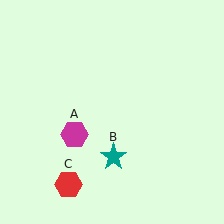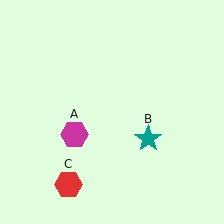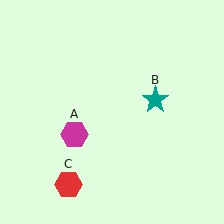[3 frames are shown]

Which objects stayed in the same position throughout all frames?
Magenta hexagon (object A) and red hexagon (object C) remained stationary.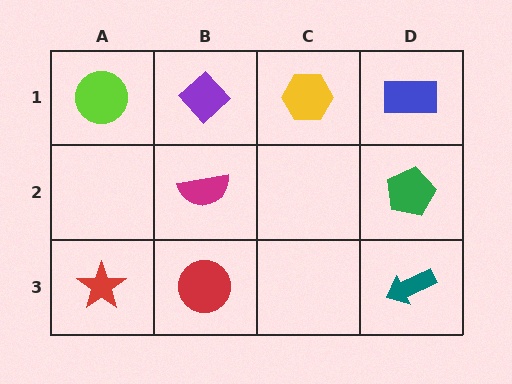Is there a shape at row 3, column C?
No, that cell is empty.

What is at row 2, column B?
A magenta semicircle.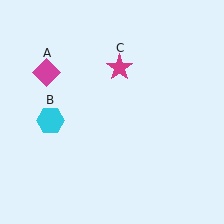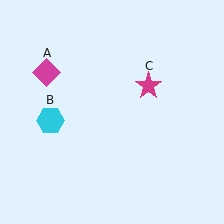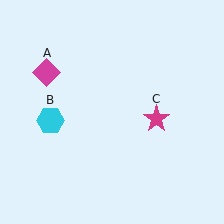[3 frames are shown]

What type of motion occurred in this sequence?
The magenta star (object C) rotated clockwise around the center of the scene.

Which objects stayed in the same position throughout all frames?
Magenta diamond (object A) and cyan hexagon (object B) remained stationary.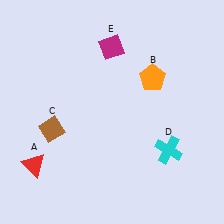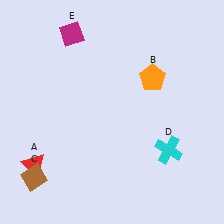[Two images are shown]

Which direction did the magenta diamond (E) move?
The magenta diamond (E) moved left.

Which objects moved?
The objects that moved are: the brown diamond (C), the magenta diamond (E).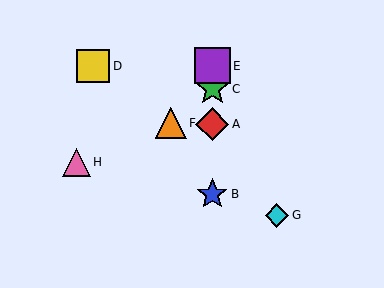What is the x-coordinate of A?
Object A is at x≈212.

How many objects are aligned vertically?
4 objects (A, B, C, E) are aligned vertically.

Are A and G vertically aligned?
No, A is at x≈212 and G is at x≈277.